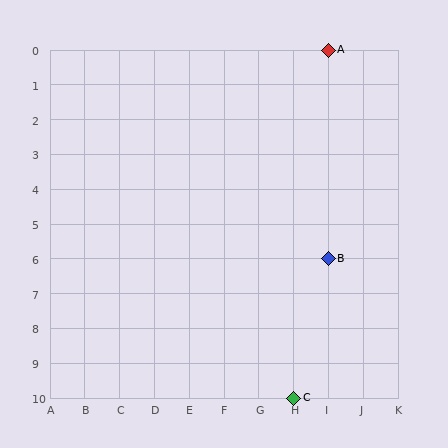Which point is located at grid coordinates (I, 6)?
Point B is at (I, 6).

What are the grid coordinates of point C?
Point C is at grid coordinates (H, 10).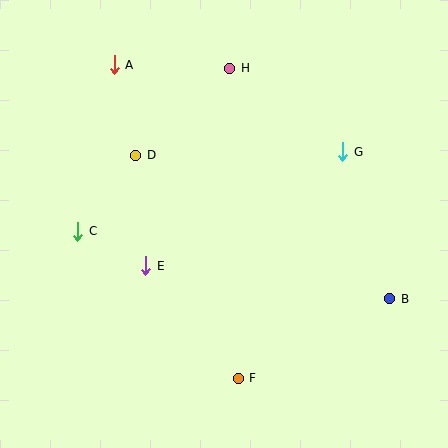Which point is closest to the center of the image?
Point E at (146, 266) is closest to the center.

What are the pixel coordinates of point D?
Point D is at (136, 155).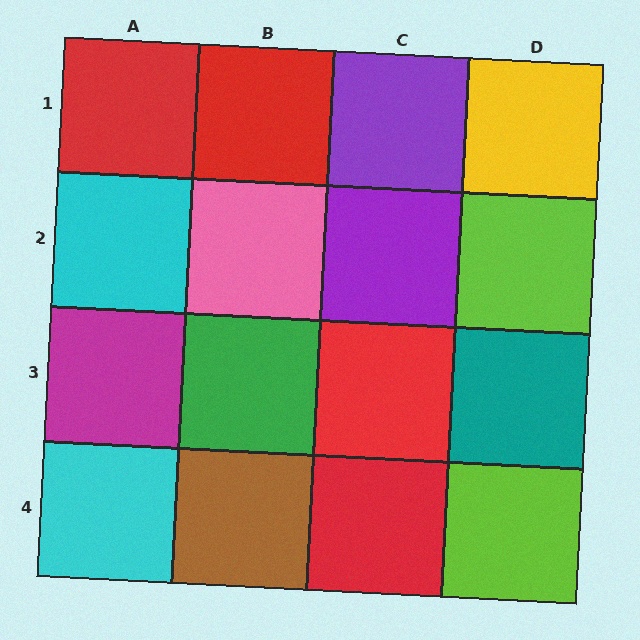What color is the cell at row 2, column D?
Lime.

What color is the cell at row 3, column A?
Magenta.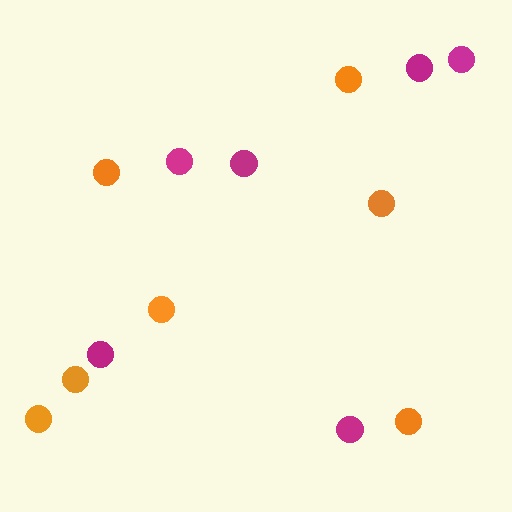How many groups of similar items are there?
There are 2 groups: one group of orange circles (7) and one group of magenta circles (6).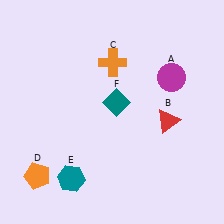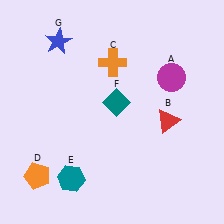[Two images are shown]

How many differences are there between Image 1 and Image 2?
There is 1 difference between the two images.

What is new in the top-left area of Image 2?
A blue star (G) was added in the top-left area of Image 2.